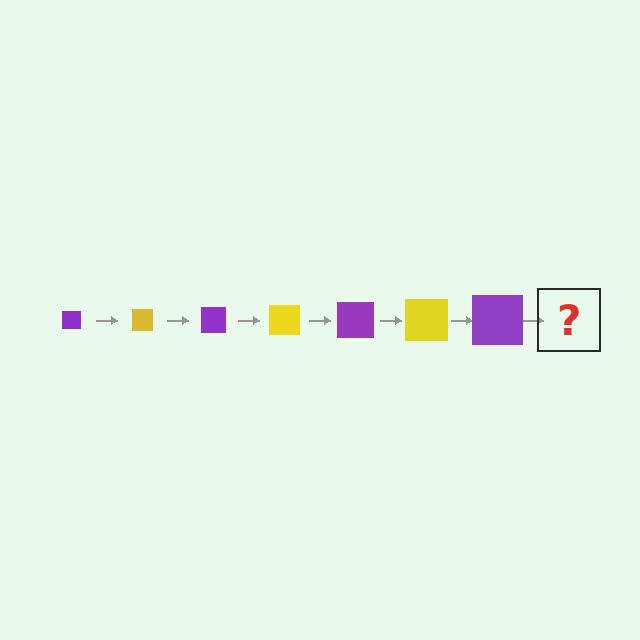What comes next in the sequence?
The next element should be a yellow square, larger than the previous one.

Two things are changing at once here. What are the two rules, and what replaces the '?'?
The two rules are that the square grows larger each step and the color cycles through purple and yellow. The '?' should be a yellow square, larger than the previous one.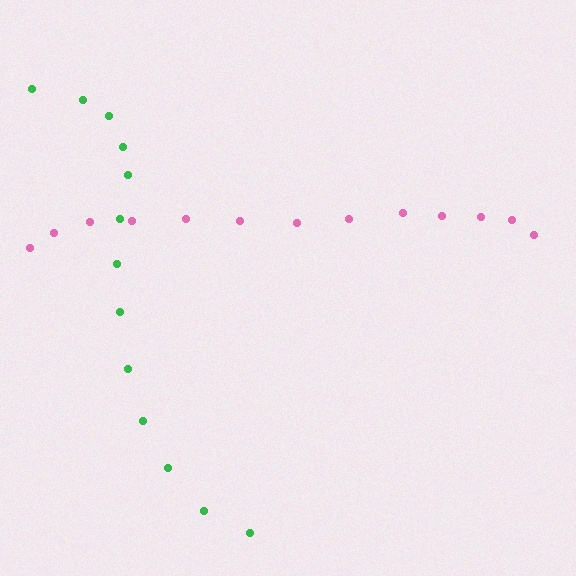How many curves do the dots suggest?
There are 2 distinct paths.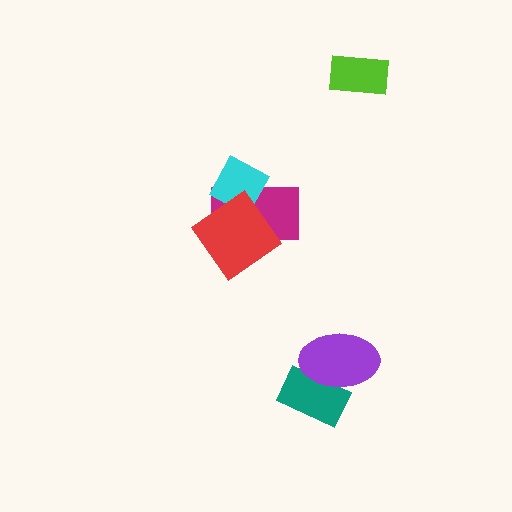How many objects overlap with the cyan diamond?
2 objects overlap with the cyan diamond.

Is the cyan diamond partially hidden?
Yes, it is partially covered by another shape.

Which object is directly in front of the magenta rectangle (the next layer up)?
The cyan diamond is directly in front of the magenta rectangle.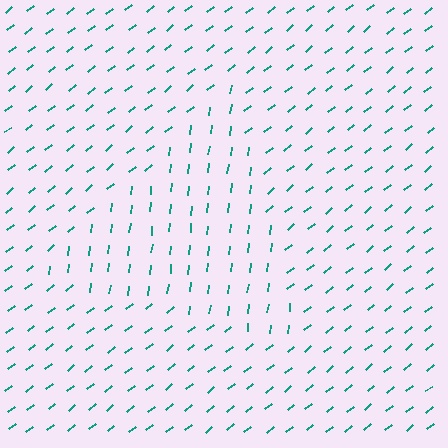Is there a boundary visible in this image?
Yes, there is a texture boundary formed by a change in line orientation.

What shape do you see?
I see a triangle.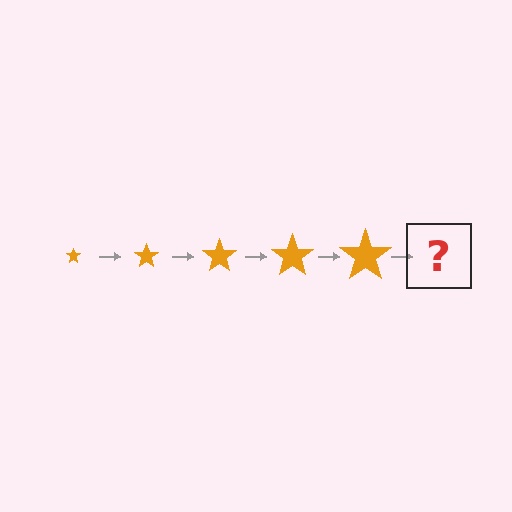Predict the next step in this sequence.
The next step is an orange star, larger than the previous one.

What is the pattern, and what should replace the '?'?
The pattern is that the star gets progressively larger each step. The '?' should be an orange star, larger than the previous one.